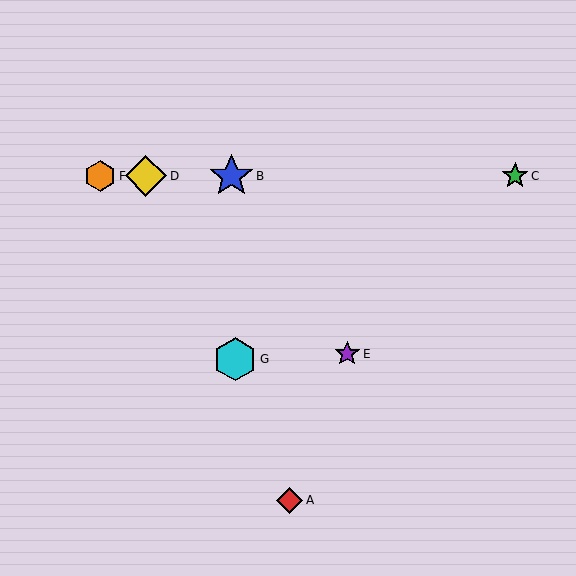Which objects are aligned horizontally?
Objects B, C, D, F are aligned horizontally.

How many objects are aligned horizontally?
4 objects (B, C, D, F) are aligned horizontally.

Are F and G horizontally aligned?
No, F is at y≈176 and G is at y≈359.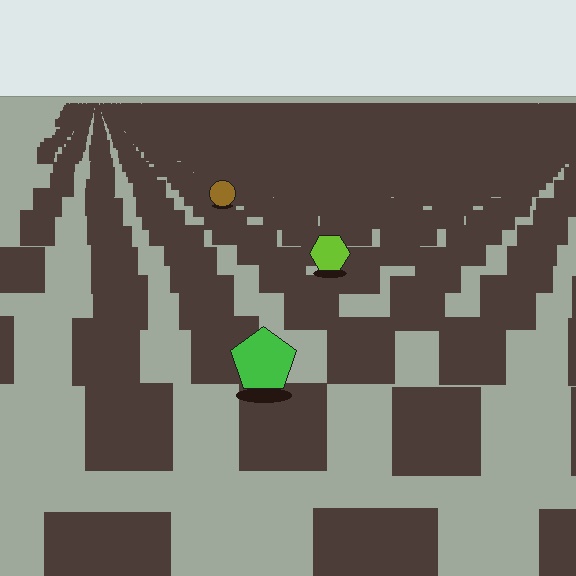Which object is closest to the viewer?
The green pentagon is closest. The texture marks near it are larger and more spread out.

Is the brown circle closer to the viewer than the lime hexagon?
No. The lime hexagon is closer — you can tell from the texture gradient: the ground texture is coarser near it.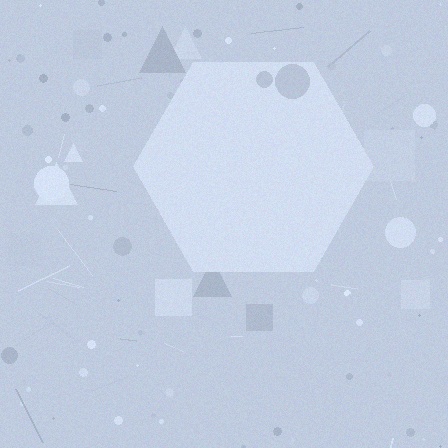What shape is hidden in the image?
A hexagon is hidden in the image.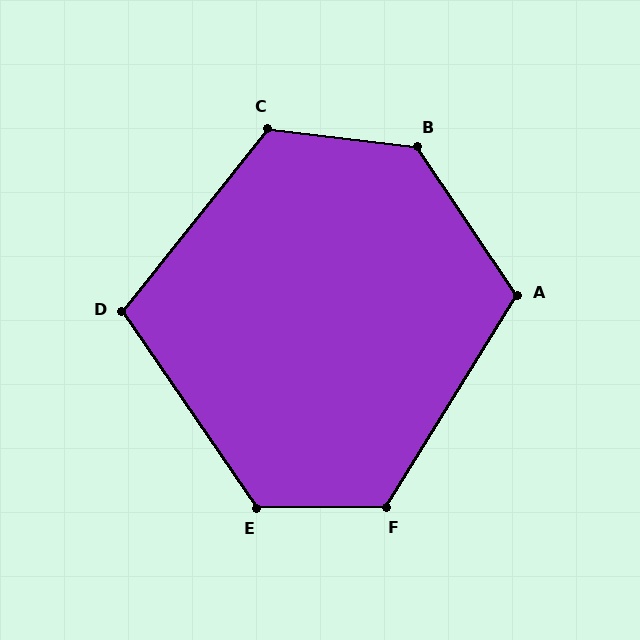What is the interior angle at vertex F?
Approximately 122 degrees (obtuse).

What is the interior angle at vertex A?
Approximately 114 degrees (obtuse).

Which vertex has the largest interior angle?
B, at approximately 131 degrees.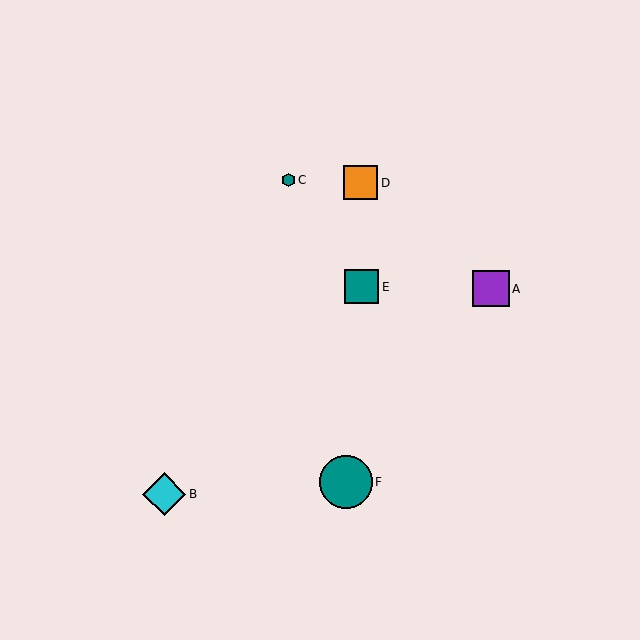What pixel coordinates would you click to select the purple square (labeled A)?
Click at (491, 289) to select the purple square A.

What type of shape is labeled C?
Shape C is a teal hexagon.